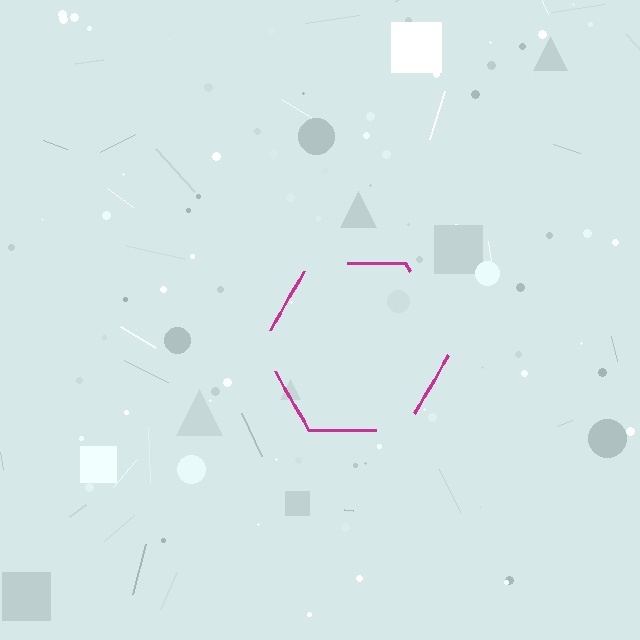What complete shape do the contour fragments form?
The contour fragments form a hexagon.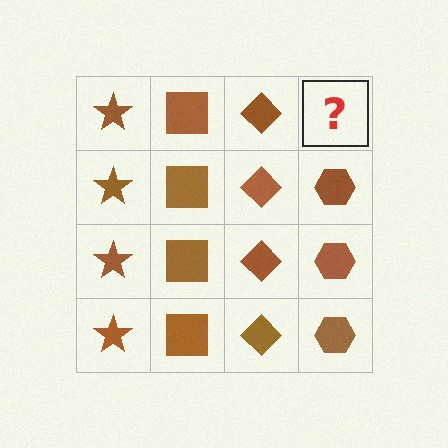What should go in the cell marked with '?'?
The missing cell should contain a brown hexagon.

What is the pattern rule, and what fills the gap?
The rule is that each column has a consistent shape. The gap should be filled with a brown hexagon.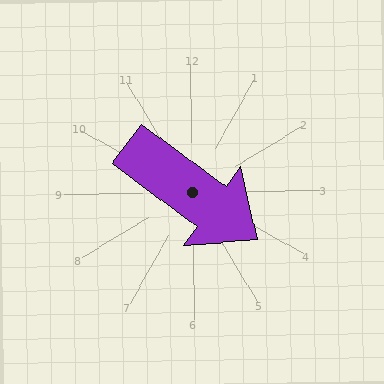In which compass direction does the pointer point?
Southeast.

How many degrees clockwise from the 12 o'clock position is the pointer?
Approximately 127 degrees.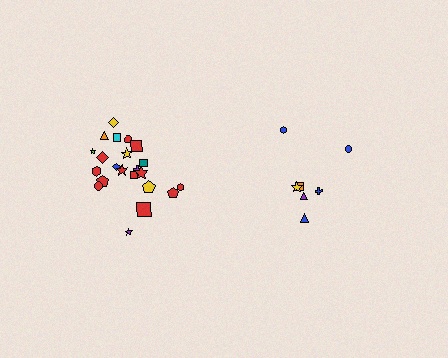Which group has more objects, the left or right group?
The left group.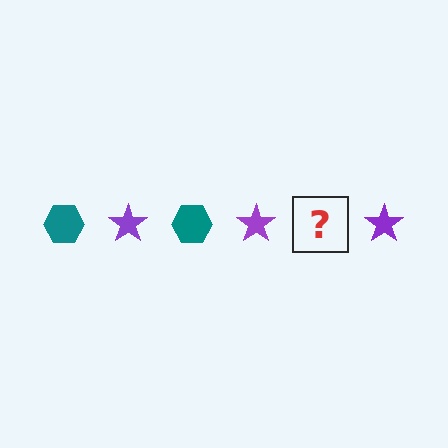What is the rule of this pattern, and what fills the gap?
The rule is that the pattern alternates between teal hexagon and purple star. The gap should be filled with a teal hexagon.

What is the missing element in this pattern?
The missing element is a teal hexagon.